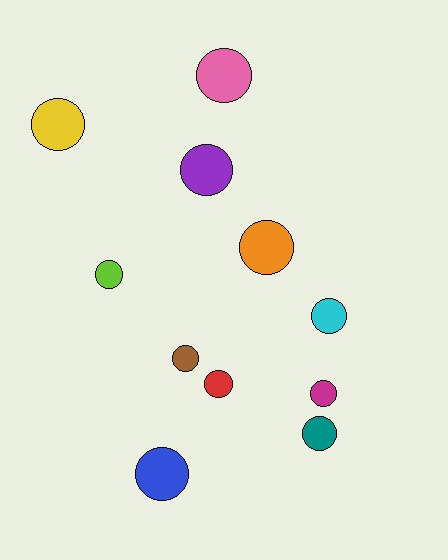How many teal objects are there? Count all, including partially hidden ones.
There is 1 teal object.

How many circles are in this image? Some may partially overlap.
There are 11 circles.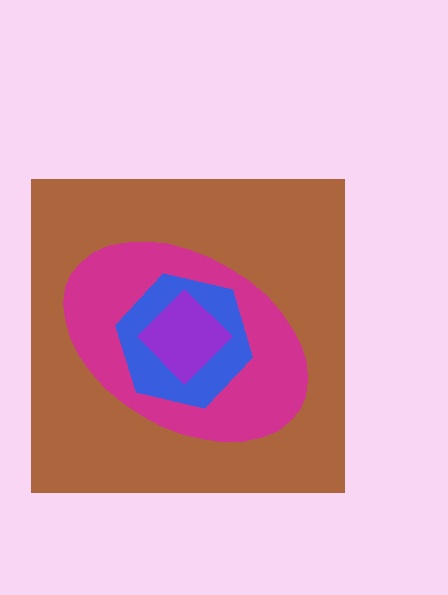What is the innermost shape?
The purple diamond.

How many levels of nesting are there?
4.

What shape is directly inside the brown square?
The magenta ellipse.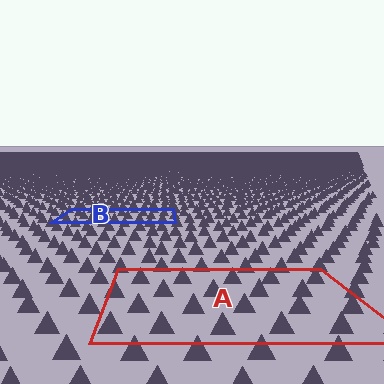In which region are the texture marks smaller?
The texture marks are smaller in region B, because it is farther away.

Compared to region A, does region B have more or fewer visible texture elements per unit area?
Region B has more texture elements per unit area — they are packed more densely because it is farther away.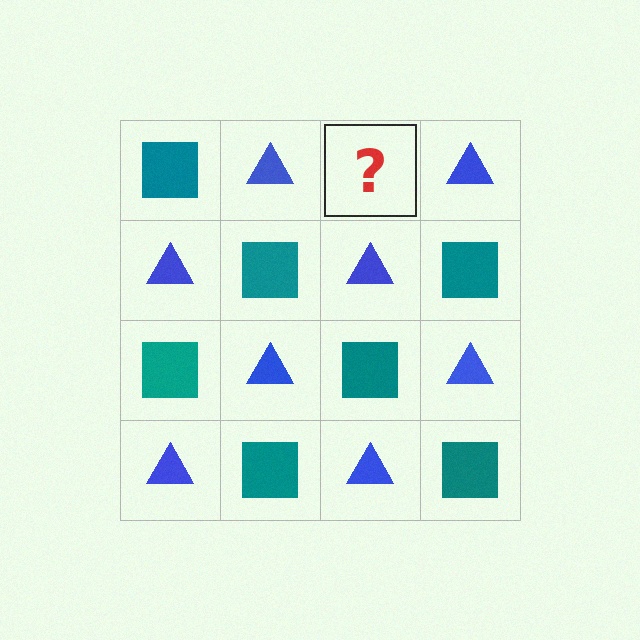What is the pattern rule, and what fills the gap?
The rule is that it alternates teal square and blue triangle in a checkerboard pattern. The gap should be filled with a teal square.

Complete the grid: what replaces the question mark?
The question mark should be replaced with a teal square.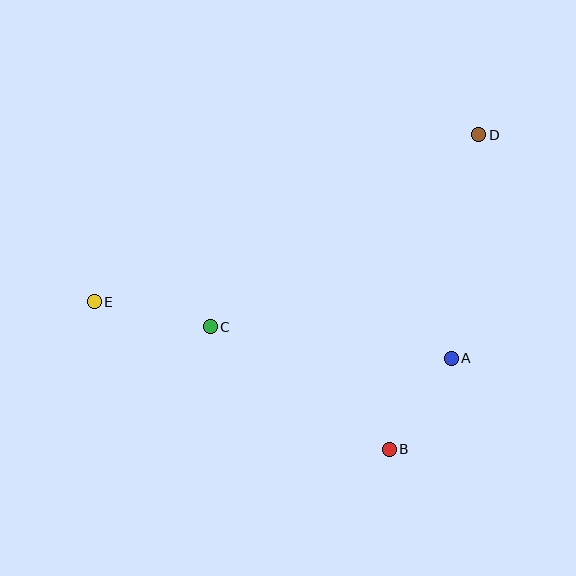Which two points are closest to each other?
Points A and B are closest to each other.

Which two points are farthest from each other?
Points D and E are farthest from each other.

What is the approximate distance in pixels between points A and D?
The distance between A and D is approximately 225 pixels.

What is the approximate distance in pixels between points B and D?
The distance between B and D is approximately 327 pixels.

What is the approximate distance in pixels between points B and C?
The distance between B and C is approximately 217 pixels.